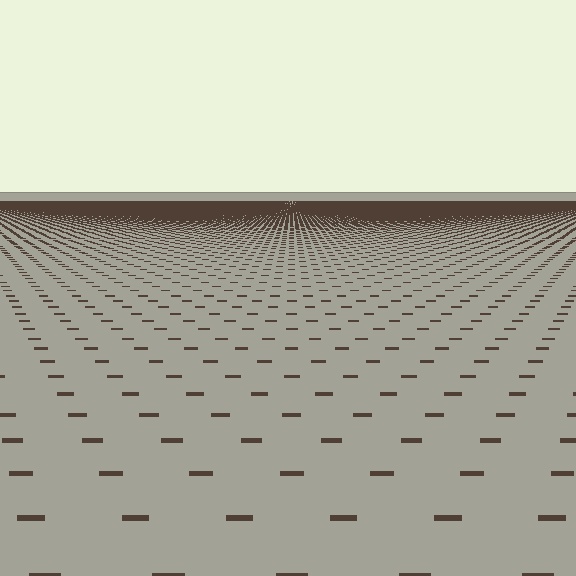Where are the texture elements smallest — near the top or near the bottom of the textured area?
Near the top.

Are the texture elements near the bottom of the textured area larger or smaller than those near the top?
Larger. Near the bottom, elements are closer to the viewer and appear at a bigger on-screen size.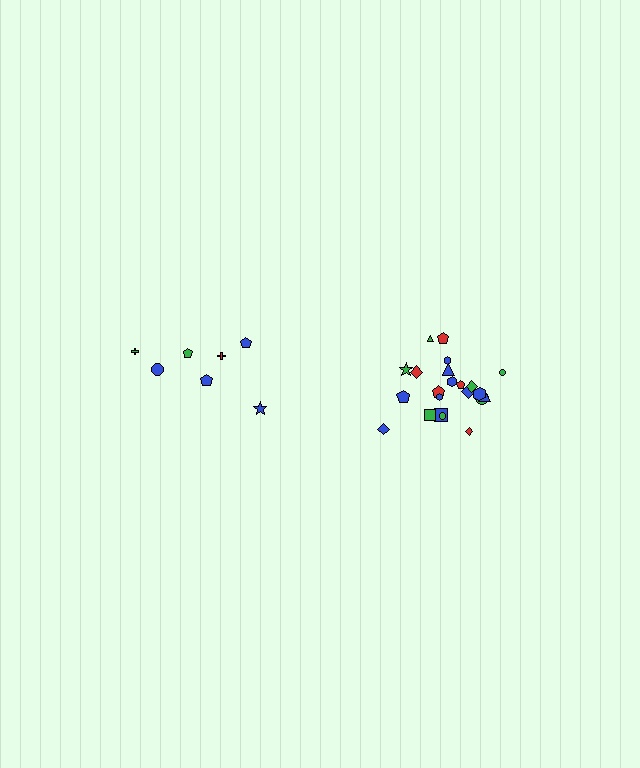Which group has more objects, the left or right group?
The right group.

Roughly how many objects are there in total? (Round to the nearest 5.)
Roughly 30 objects in total.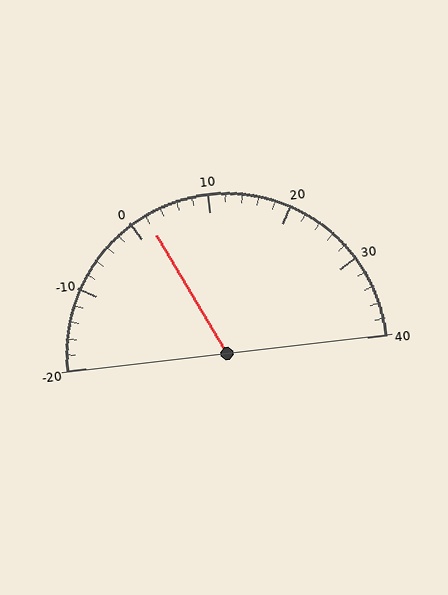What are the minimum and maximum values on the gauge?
The gauge ranges from -20 to 40.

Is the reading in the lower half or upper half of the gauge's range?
The reading is in the lower half of the range (-20 to 40).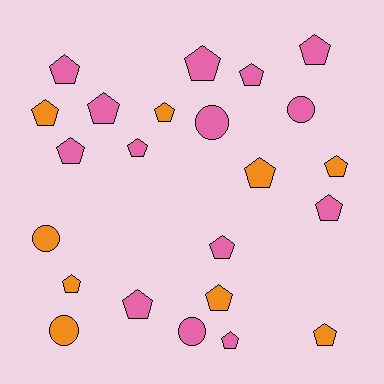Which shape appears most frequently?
Pentagon, with 18 objects.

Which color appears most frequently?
Pink, with 14 objects.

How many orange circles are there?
There are 2 orange circles.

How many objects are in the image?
There are 23 objects.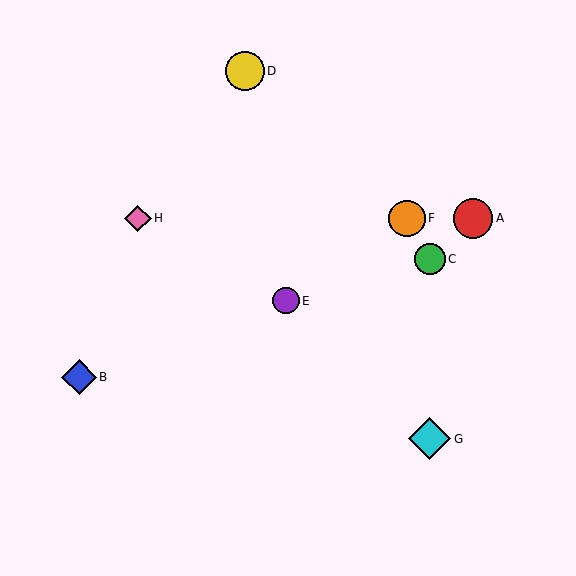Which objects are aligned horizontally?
Objects A, F, H are aligned horizontally.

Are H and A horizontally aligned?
Yes, both are at y≈218.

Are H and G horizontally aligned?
No, H is at y≈218 and G is at y≈439.